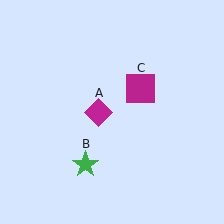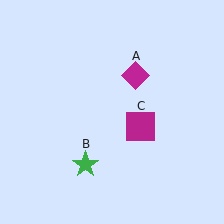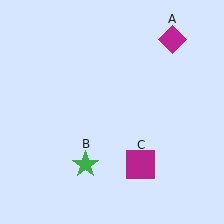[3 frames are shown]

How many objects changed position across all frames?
2 objects changed position: magenta diamond (object A), magenta square (object C).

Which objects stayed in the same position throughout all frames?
Green star (object B) remained stationary.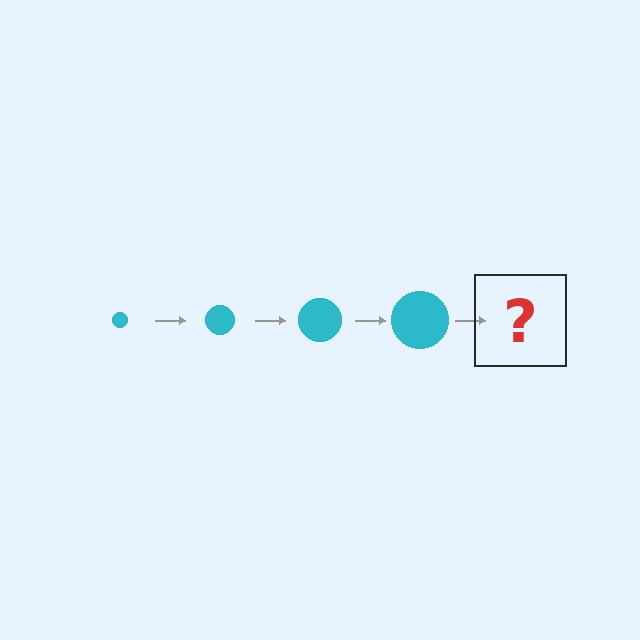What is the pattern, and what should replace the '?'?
The pattern is that the circle gets progressively larger each step. The '?' should be a cyan circle, larger than the previous one.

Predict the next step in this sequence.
The next step is a cyan circle, larger than the previous one.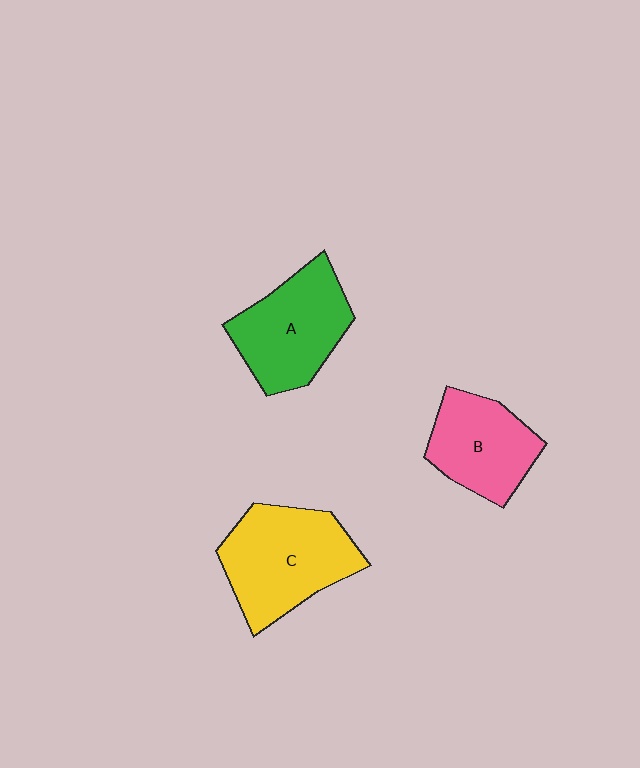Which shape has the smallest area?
Shape B (pink).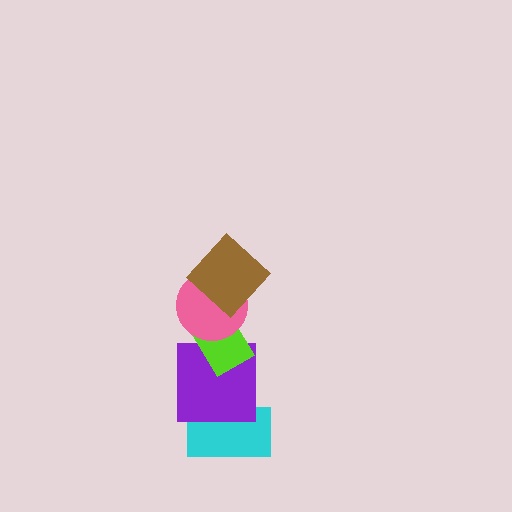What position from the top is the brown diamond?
The brown diamond is 1st from the top.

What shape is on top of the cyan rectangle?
The purple square is on top of the cyan rectangle.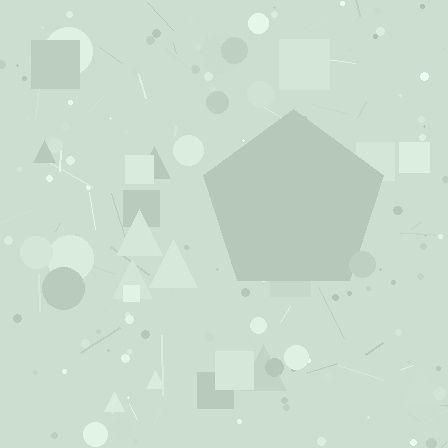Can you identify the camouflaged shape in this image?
The camouflaged shape is a pentagon.